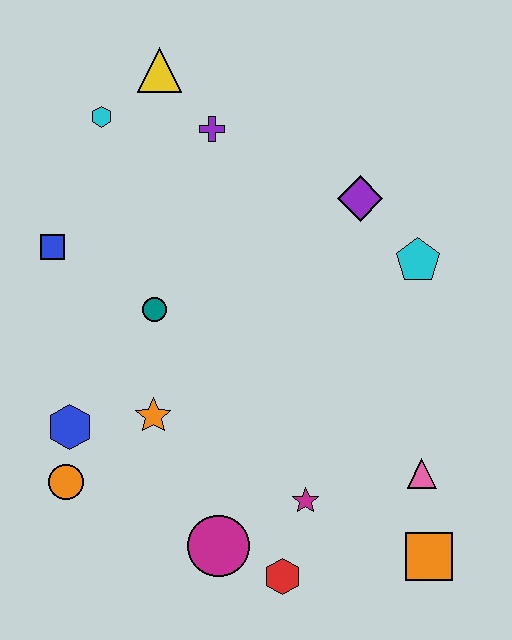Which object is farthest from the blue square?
The orange square is farthest from the blue square.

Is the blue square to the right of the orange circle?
No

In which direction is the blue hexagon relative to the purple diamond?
The blue hexagon is to the left of the purple diamond.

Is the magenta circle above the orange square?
Yes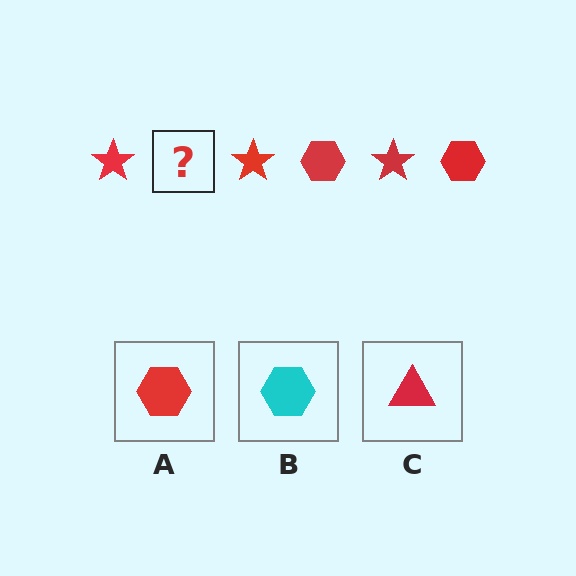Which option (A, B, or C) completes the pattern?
A.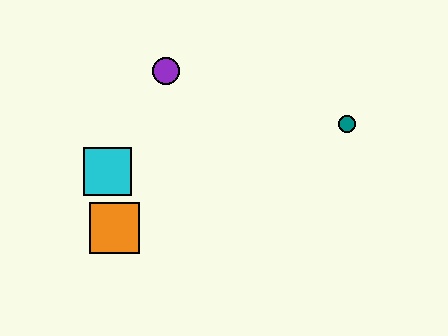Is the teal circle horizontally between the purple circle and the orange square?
No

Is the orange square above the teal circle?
No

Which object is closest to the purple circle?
The cyan square is closest to the purple circle.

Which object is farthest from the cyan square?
The teal circle is farthest from the cyan square.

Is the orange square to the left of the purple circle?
Yes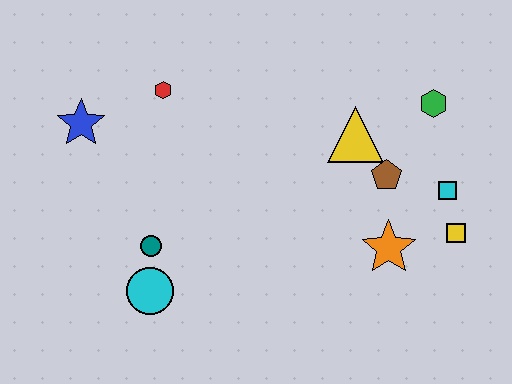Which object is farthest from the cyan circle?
The green hexagon is farthest from the cyan circle.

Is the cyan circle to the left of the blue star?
No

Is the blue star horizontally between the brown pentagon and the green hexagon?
No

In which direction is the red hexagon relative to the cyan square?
The red hexagon is to the left of the cyan square.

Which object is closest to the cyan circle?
The teal circle is closest to the cyan circle.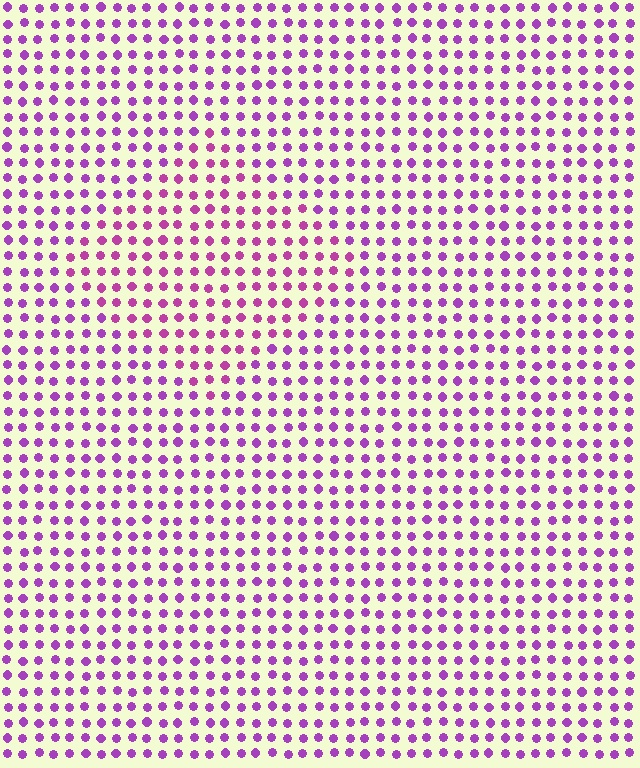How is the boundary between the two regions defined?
The boundary is defined purely by a slight shift in hue (about 23 degrees). Spacing, size, and orientation are identical on both sides.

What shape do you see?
I see a diamond.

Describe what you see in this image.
The image is filled with small purple elements in a uniform arrangement. A diamond-shaped region is visible where the elements are tinted to a slightly different hue, forming a subtle color boundary.